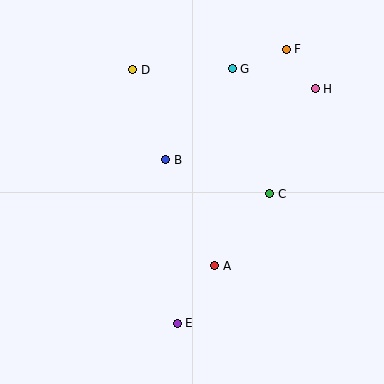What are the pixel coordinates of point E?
Point E is at (177, 323).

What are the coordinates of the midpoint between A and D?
The midpoint between A and D is at (174, 168).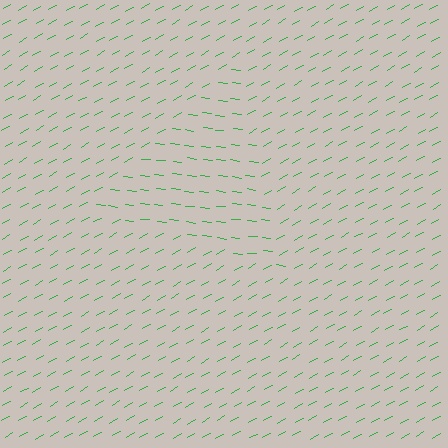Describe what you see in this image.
The image is filled with small green line segments. A triangle region in the image has lines oriented differently from the surrounding lines, creating a visible texture boundary.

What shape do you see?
I see a triangle.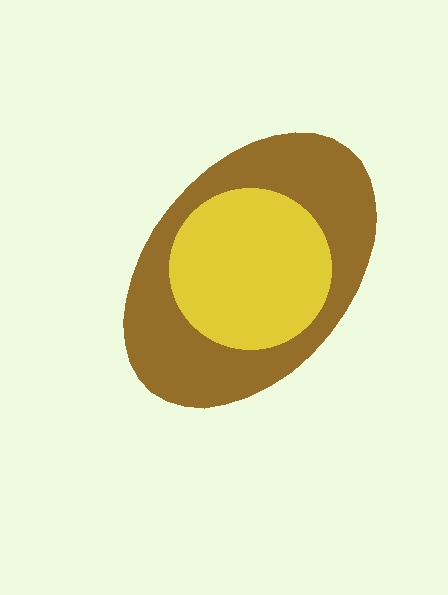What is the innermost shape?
The yellow circle.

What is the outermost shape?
The brown ellipse.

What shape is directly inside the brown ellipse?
The yellow circle.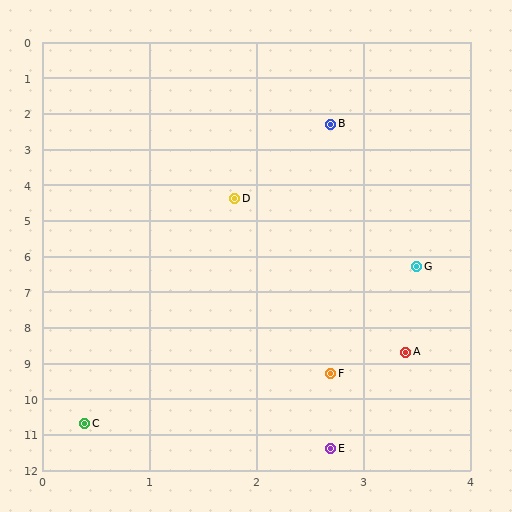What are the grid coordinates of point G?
Point G is at approximately (3.5, 6.3).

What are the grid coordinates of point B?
Point B is at approximately (2.7, 2.3).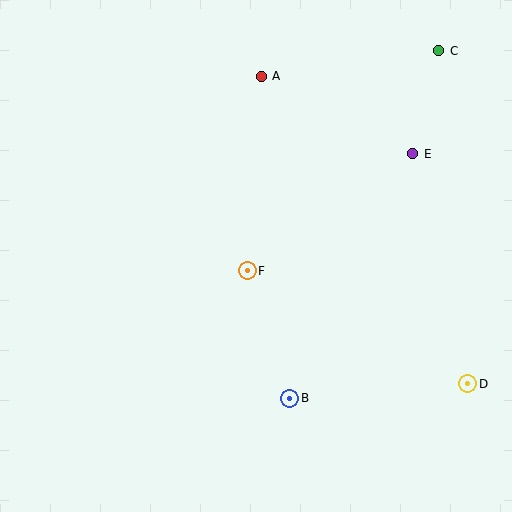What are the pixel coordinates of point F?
Point F is at (247, 271).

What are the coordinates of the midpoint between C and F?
The midpoint between C and F is at (343, 161).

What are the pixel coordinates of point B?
Point B is at (290, 398).